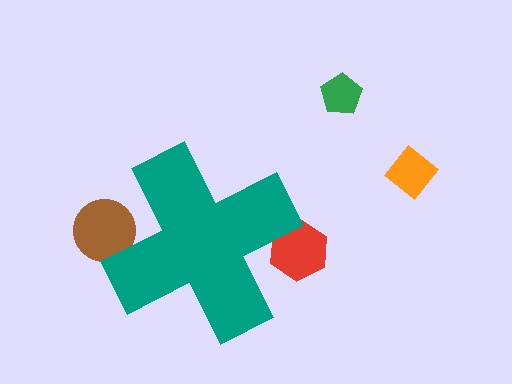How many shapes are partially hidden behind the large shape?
2 shapes are partially hidden.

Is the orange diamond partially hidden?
No, the orange diamond is fully visible.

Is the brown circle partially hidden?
Yes, the brown circle is partially hidden behind the teal cross.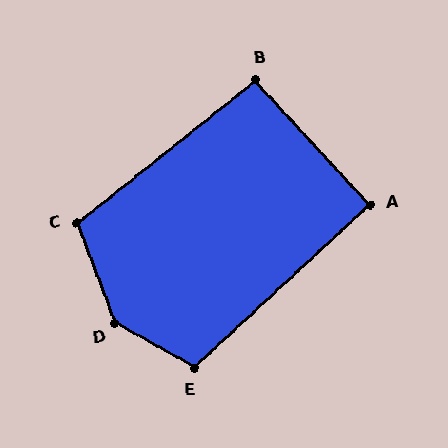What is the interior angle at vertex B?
Approximately 94 degrees (approximately right).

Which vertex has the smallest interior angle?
A, at approximately 90 degrees.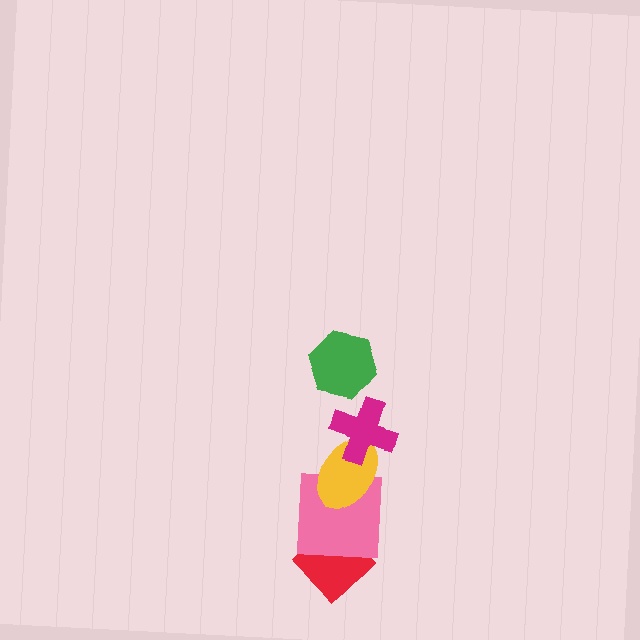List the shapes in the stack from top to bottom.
From top to bottom: the green hexagon, the magenta cross, the yellow ellipse, the pink square, the red diamond.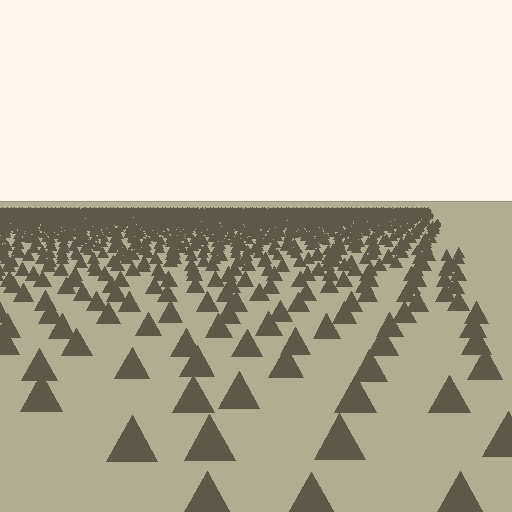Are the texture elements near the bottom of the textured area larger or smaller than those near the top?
Larger. Near the bottom, elements are closer to the viewer and appear at a bigger on-screen size.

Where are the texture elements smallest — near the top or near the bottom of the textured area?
Near the top.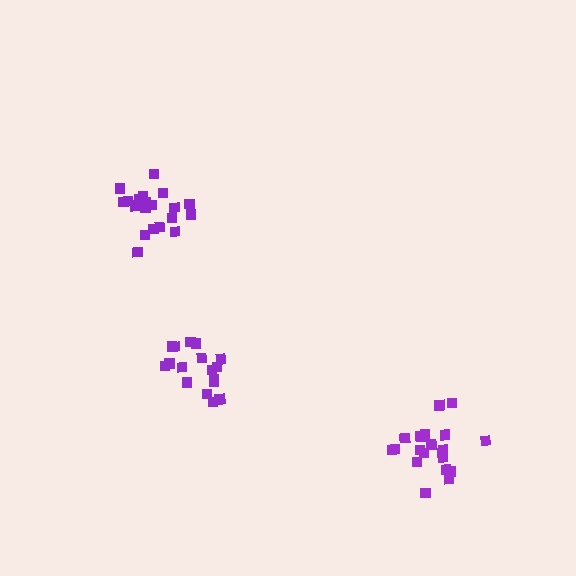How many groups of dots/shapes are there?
There are 3 groups.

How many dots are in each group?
Group 1: 17 dots, Group 2: 20 dots, Group 3: 20 dots (57 total).